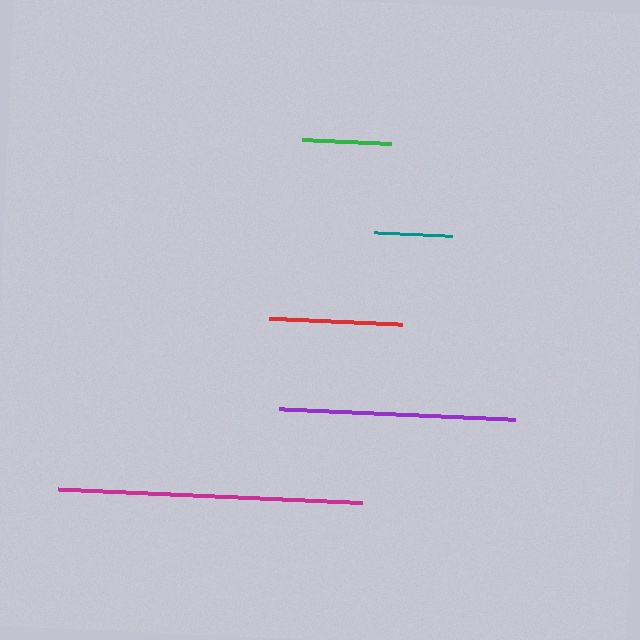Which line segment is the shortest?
The teal line is the shortest at approximately 78 pixels.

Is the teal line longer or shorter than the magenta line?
The magenta line is longer than the teal line.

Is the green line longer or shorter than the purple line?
The purple line is longer than the green line.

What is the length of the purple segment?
The purple segment is approximately 236 pixels long.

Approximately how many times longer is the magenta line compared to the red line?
The magenta line is approximately 2.3 times the length of the red line.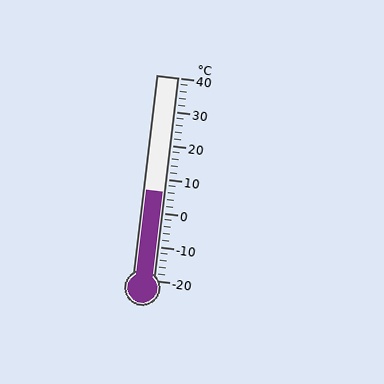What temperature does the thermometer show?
The thermometer shows approximately 6°C.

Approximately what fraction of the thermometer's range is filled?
The thermometer is filled to approximately 45% of its range.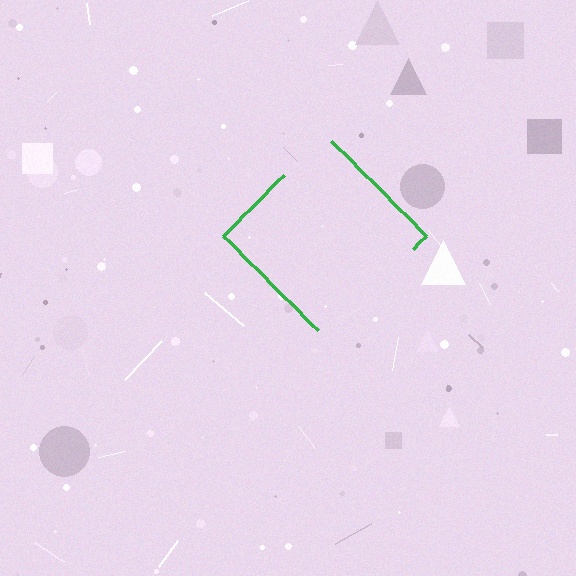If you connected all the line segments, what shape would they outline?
They would outline a diamond.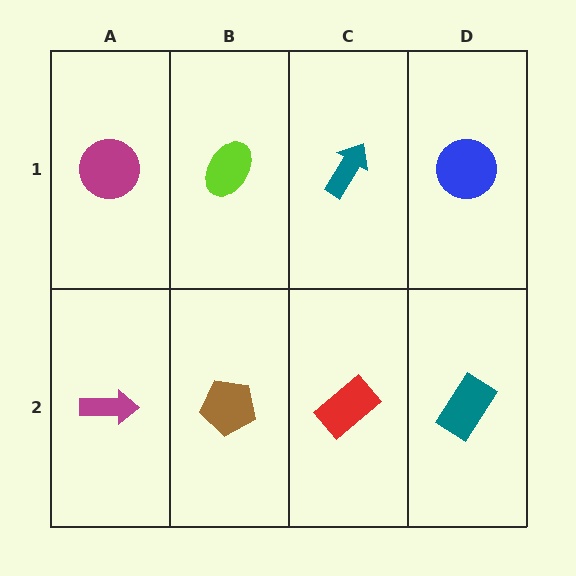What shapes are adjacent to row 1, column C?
A red rectangle (row 2, column C), a lime ellipse (row 1, column B), a blue circle (row 1, column D).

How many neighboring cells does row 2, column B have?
3.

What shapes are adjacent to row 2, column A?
A magenta circle (row 1, column A), a brown pentagon (row 2, column B).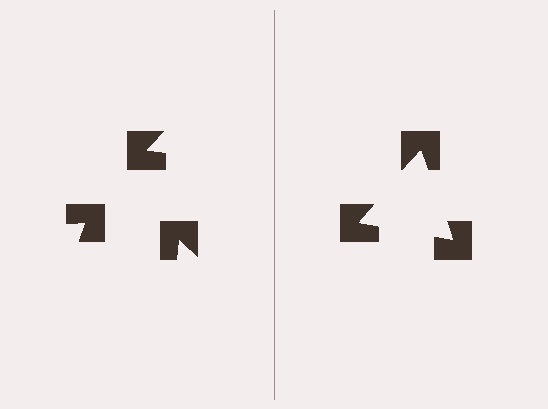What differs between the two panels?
The notched squares are positioned identically on both sides; only the wedge orientations differ. On the right they align to a triangle; on the left they are misaligned.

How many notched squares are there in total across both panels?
6 — 3 on each side.